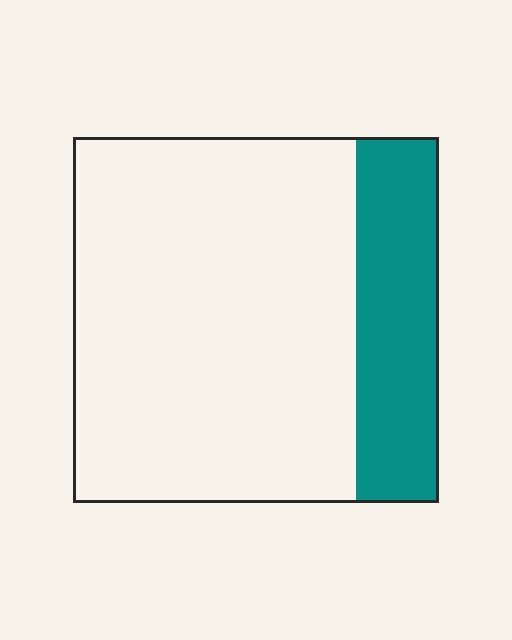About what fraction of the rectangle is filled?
About one quarter (1/4).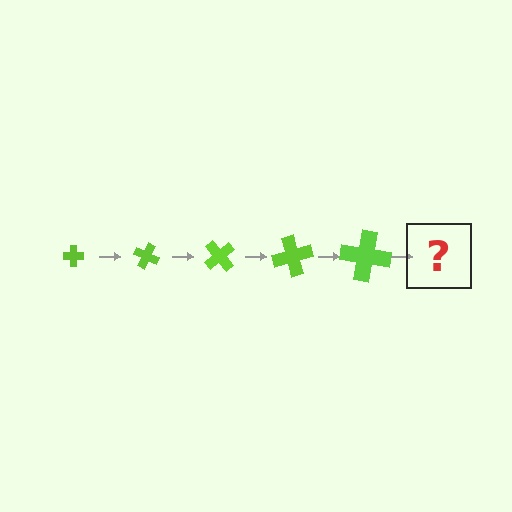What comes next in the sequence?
The next element should be a cross, larger than the previous one and rotated 125 degrees from the start.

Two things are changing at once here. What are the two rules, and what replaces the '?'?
The two rules are that the cross grows larger each step and it rotates 25 degrees each step. The '?' should be a cross, larger than the previous one and rotated 125 degrees from the start.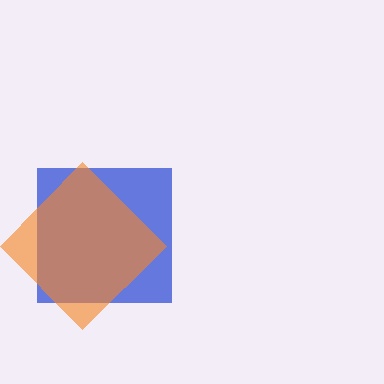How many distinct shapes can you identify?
There are 2 distinct shapes: a blue square, an orange diamond.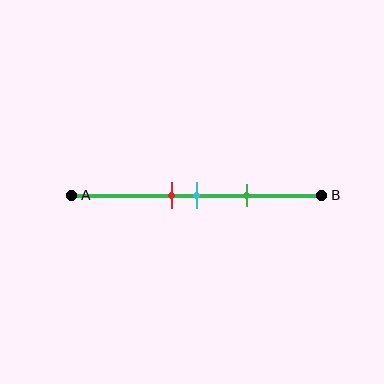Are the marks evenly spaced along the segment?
Yes, the marks are approximately evenly spaced.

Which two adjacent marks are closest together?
The red and cyan marks are the closest adjacent pair.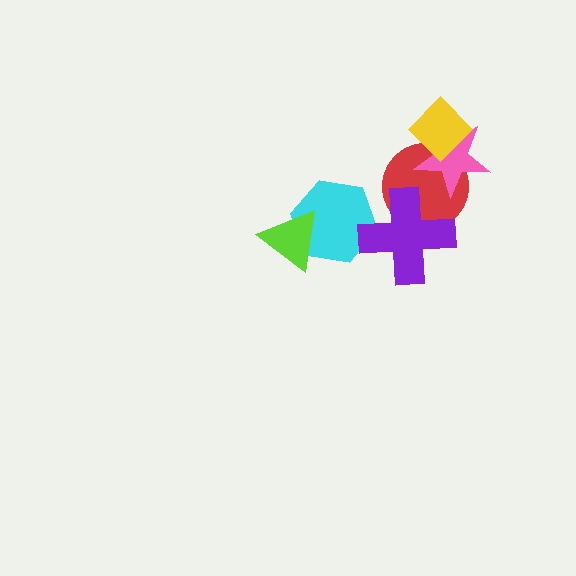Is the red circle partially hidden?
Yes, it is partially covered by another shape.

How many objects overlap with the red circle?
3 objects overlap with the red circle.